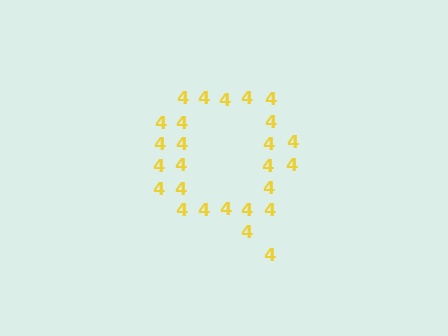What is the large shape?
The large shape is the letter Q.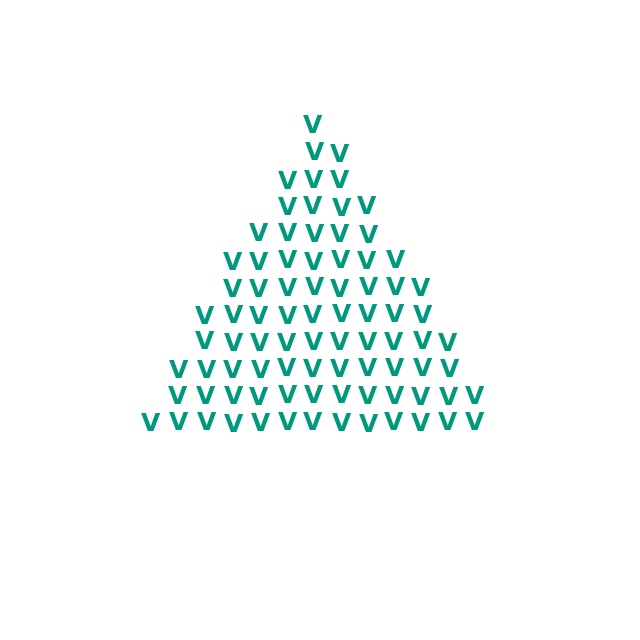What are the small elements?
The small elements are letter V's.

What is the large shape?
The large shape is a triangle.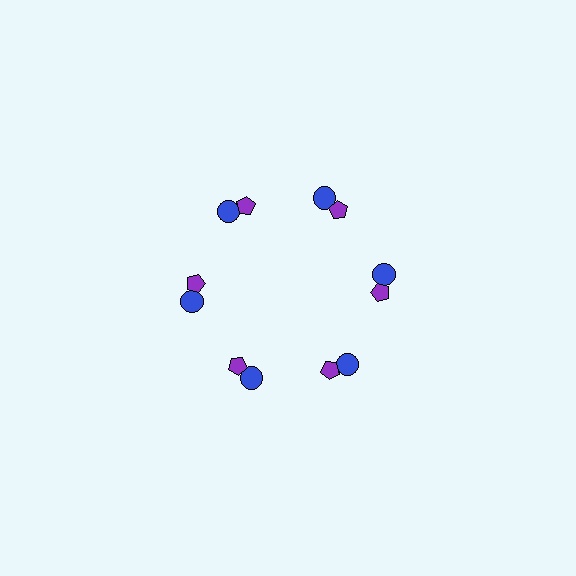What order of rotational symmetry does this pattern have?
This pattern has 6-fold rotational symmetry.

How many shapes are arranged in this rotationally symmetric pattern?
There are 12 shapes, arranged in 6 groups of 2.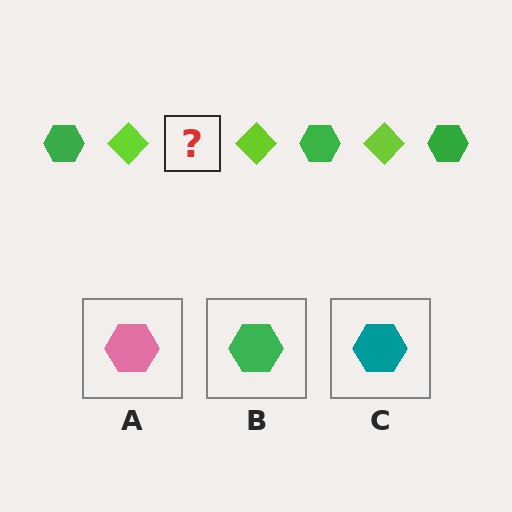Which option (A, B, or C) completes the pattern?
B.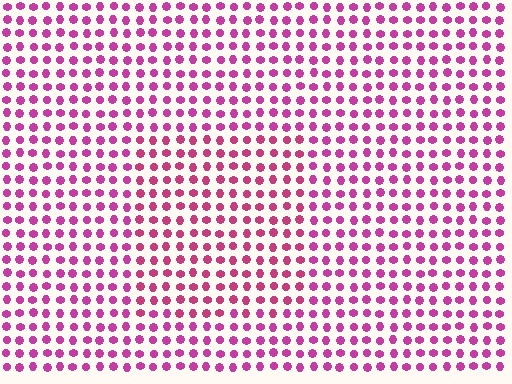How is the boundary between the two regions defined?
The boundary is defined purely by a slight shift in hue (about 18 degrees). Spacing, size, and orientation are identical on both sides.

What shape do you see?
I see a rectangle.